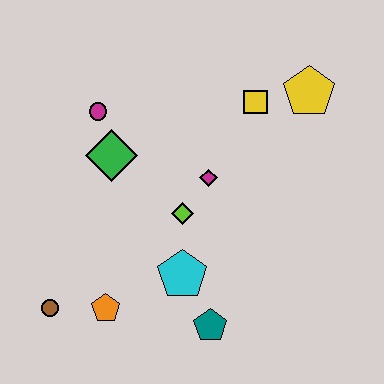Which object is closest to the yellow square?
The yellow pentagon is closest to the yellow square.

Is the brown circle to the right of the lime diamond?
No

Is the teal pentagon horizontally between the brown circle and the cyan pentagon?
No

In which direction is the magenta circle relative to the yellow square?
The magenta circle is to the left of the yellow square.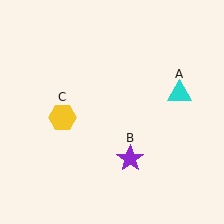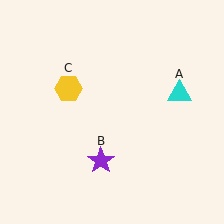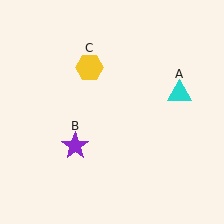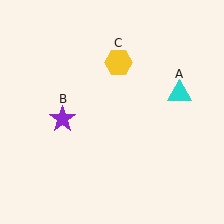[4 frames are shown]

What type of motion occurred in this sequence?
The purple star (object B), yellow hexagon (object C) rotated clockwise around the center of the scene.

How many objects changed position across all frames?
2 objects changed position: purple star (object B), yellow hexagon (object C).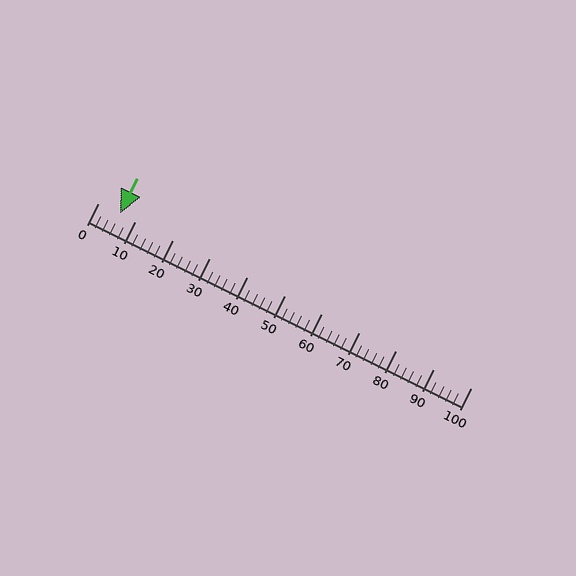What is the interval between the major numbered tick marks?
The major tick marks are spaced 10 units apart.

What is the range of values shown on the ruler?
The ruler shows values from 0 to 100.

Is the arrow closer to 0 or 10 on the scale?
The arrow is closer to 10.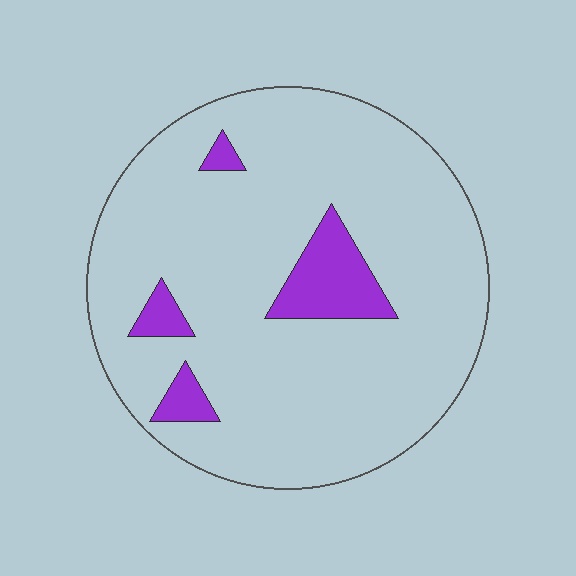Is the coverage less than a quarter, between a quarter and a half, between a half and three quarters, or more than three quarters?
Less than a quarter.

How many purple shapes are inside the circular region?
4.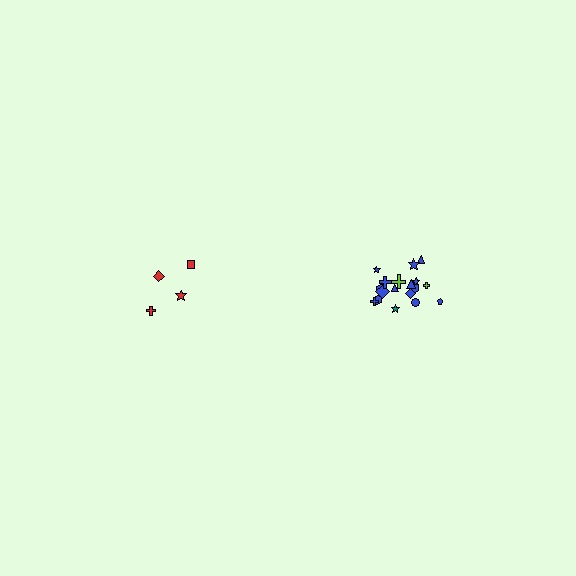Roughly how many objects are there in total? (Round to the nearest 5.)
Roughly 20 objects in total.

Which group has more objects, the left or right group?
The right group.